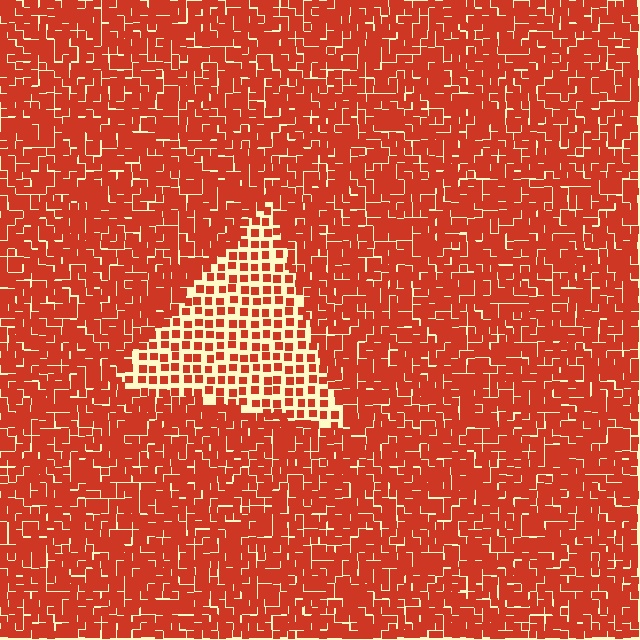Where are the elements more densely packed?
The elements are more densely packed outside the triangle boundary.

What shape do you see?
I see a triangle.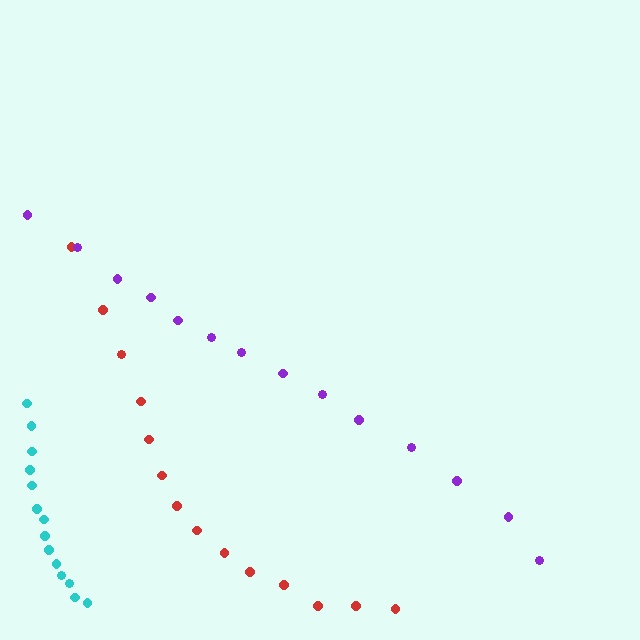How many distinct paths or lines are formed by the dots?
There are 3 distinct paths.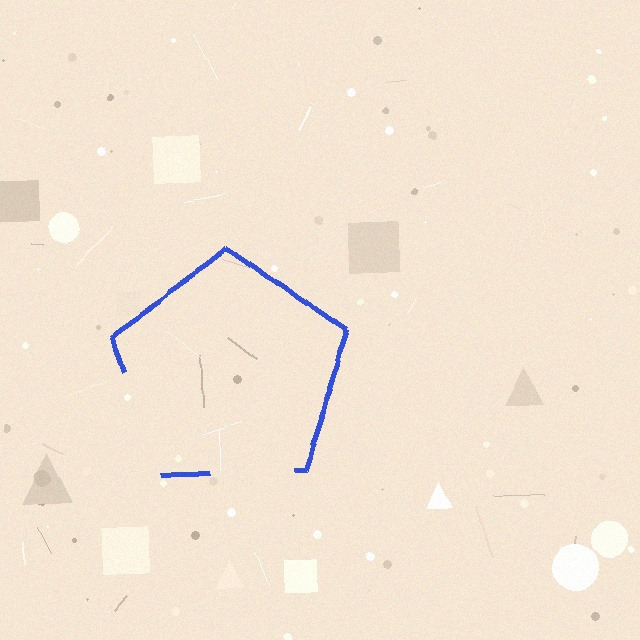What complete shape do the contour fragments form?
The contour fragments form a pentagon.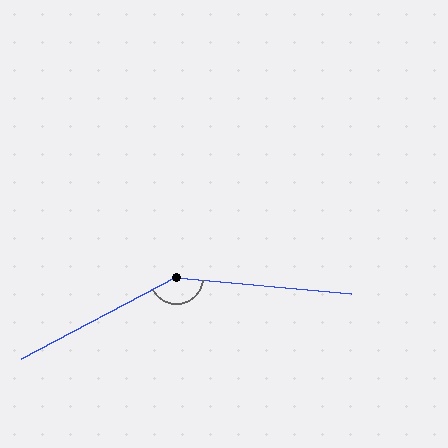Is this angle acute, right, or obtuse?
It is obtuse.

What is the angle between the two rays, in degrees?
Approximately 147 degrees.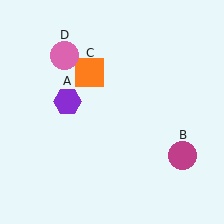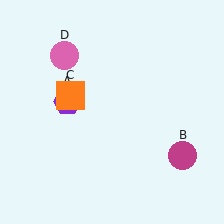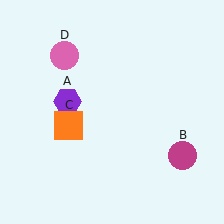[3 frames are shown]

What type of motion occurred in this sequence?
The orange square (object C) rotated counterclockwise around the center of the scene.